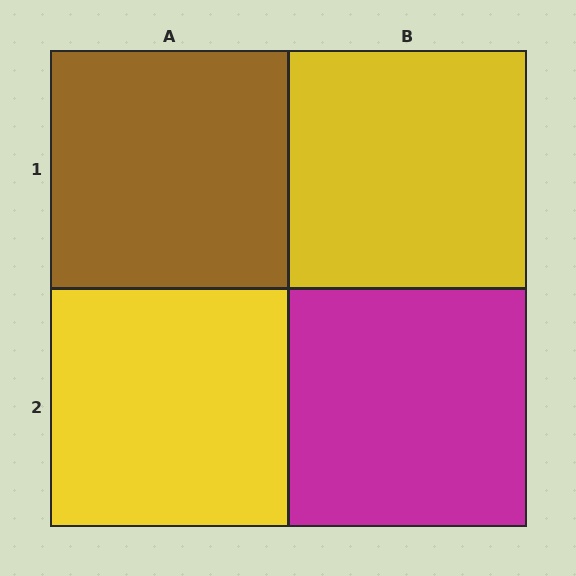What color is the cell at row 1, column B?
Yellow.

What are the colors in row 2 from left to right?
Yellow, magenta.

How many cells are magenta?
1 cell is magenta.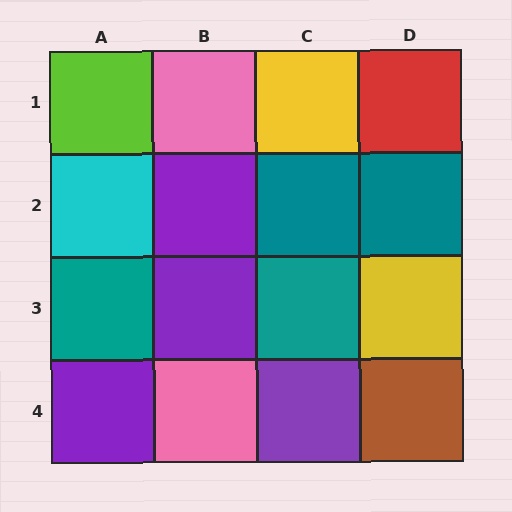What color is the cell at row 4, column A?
Purple.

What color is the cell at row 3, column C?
Teal.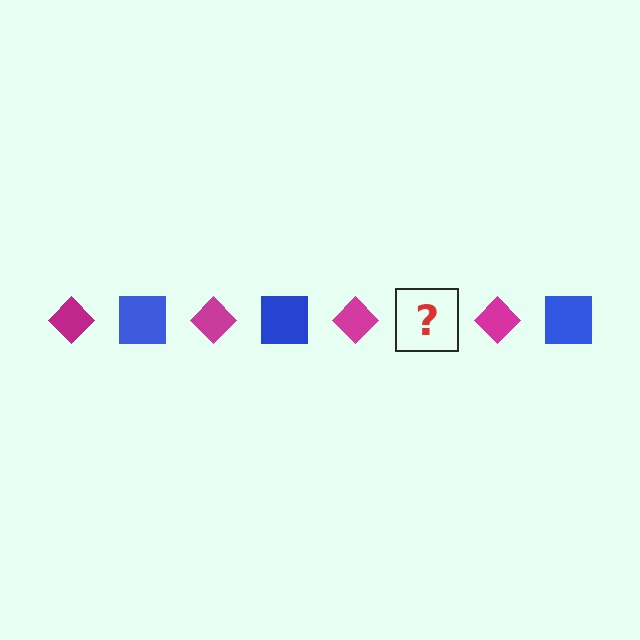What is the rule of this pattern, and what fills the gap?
The rule is that the pattern alternates between magenta diamond and blue square. The gap should be filled with a blue square.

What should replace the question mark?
The question mark should be replaced with a blue square.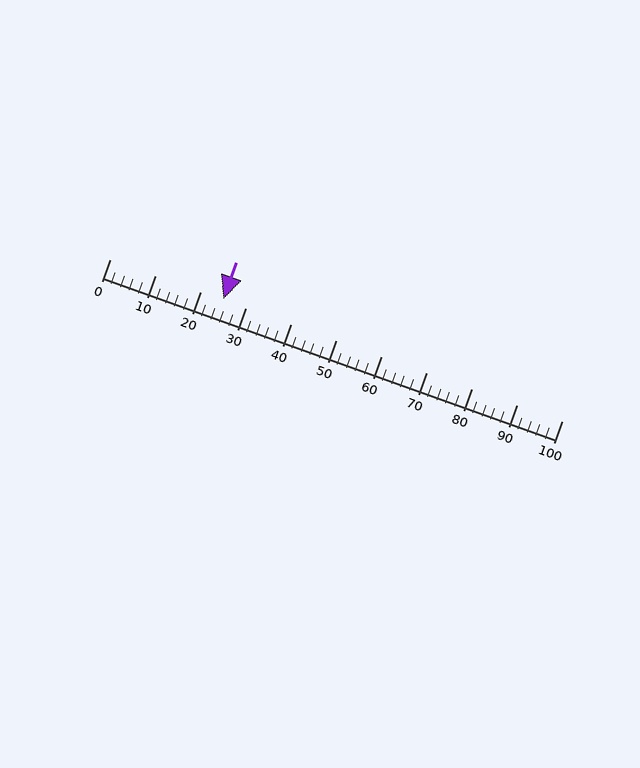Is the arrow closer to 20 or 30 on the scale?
The arrow is closer to 30.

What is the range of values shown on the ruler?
The ruler shows values from 0 to 100.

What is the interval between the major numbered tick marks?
The major tick marks are spaced 10 units apart.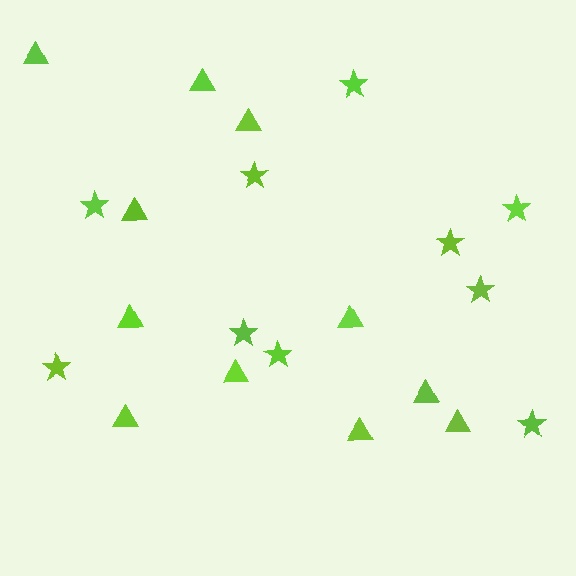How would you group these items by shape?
There are 2 groups: one group of stars (10) and one group of triangles (11).